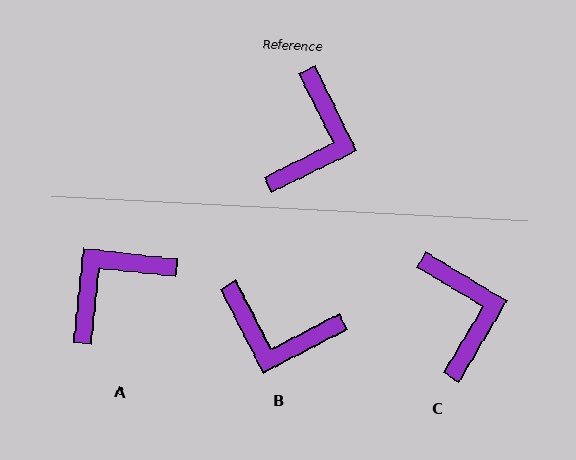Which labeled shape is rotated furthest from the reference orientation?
A, about 147 degrees away.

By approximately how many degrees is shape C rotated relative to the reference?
Approximately 33 degrees counter-clockwise.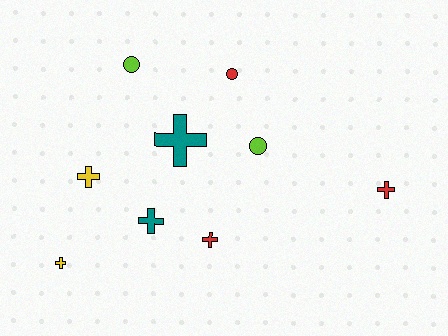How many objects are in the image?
There are 9 objects.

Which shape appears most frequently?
Cross, with 6 objects.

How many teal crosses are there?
There are 2 teal crosses.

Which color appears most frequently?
Red, with 3 objects.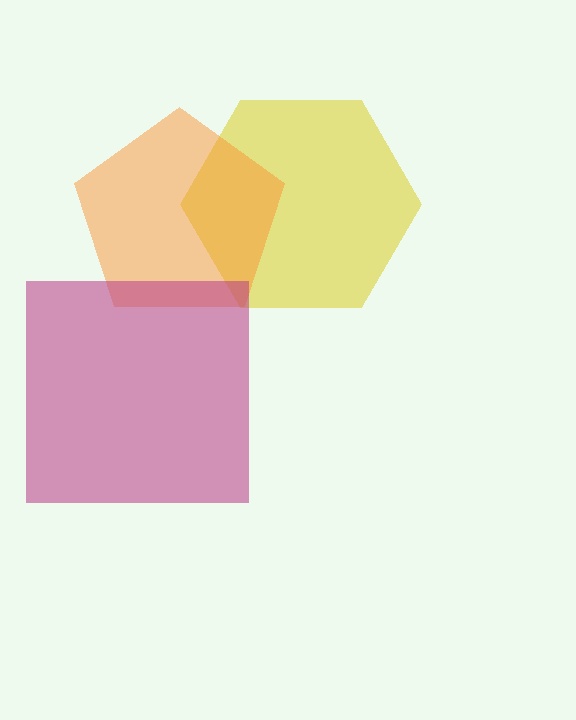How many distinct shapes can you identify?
There are 3 distinct shapes: a yellow hexagon, an orange pentagon, a magenta square.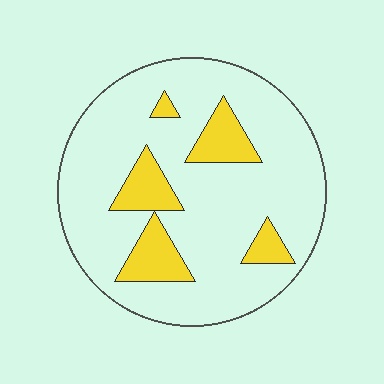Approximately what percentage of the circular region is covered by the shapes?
Approximately 20%.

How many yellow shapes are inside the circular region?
5.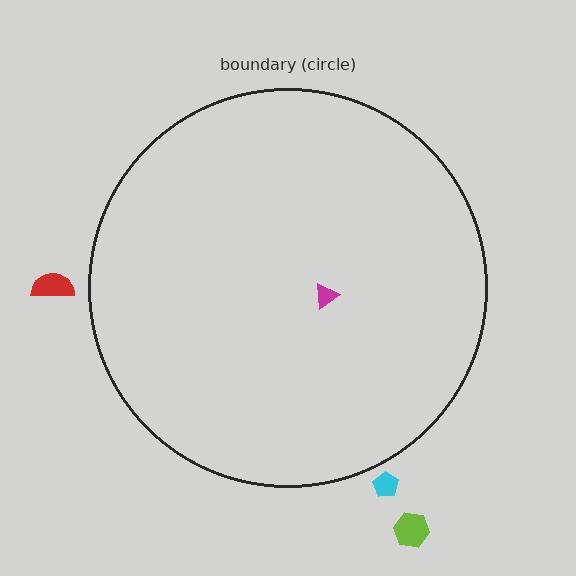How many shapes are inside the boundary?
1 inside, 3 outside.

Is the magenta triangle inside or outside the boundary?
Inside.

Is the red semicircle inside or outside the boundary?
Outside.